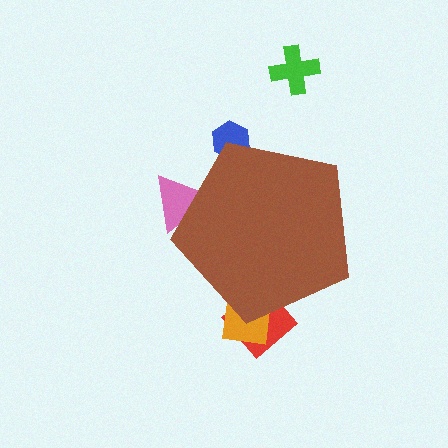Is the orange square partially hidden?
Yes, the orange square is partially hidden behind the brown pentagon.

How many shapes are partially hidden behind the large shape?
4 shapes are partially hidden.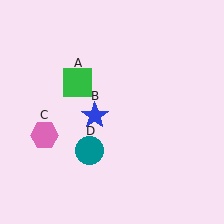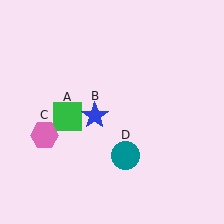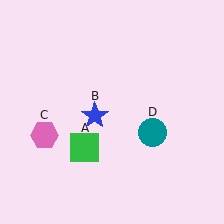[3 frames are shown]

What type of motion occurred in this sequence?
The green square (object A), teal circle (object D) rotated counterclockwise around the center of the scene.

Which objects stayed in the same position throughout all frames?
Blue star (object B) and pink hexagon (object C) remained stationary.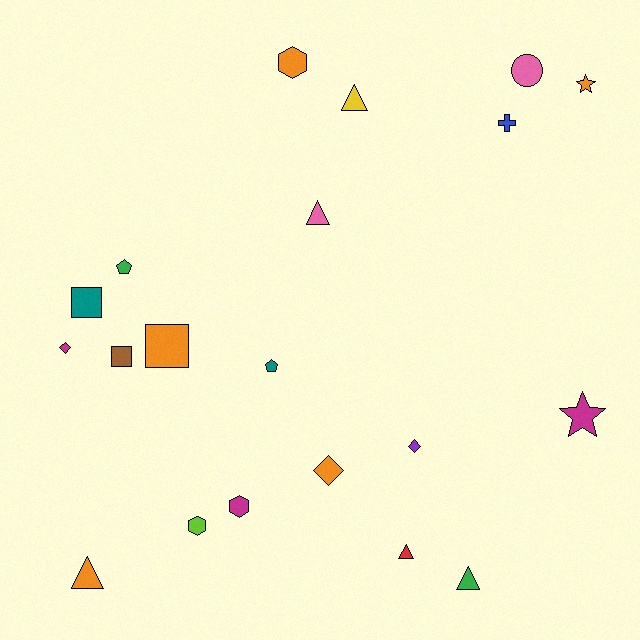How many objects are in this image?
There are 20 objects.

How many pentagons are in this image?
There are 2 pentagons.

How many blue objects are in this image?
There is 1 blue object.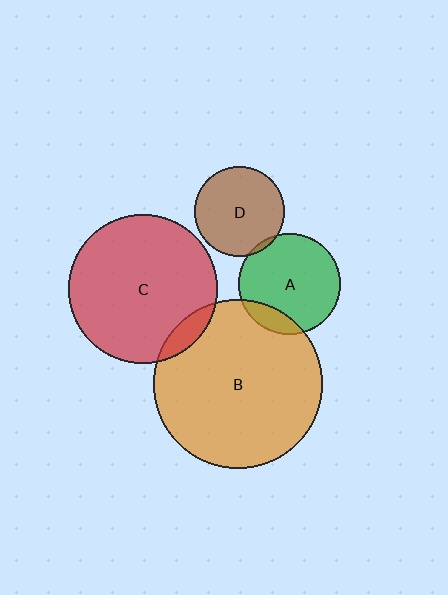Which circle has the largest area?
Circle B (orange).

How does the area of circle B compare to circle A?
Approximately 2.8 times.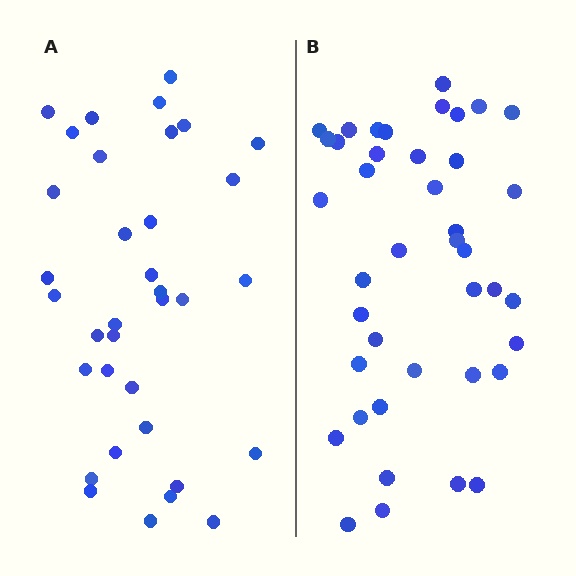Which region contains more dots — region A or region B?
Region B (the right region) has more dots.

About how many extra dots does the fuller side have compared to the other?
Region B has about 6 more dots than region A.